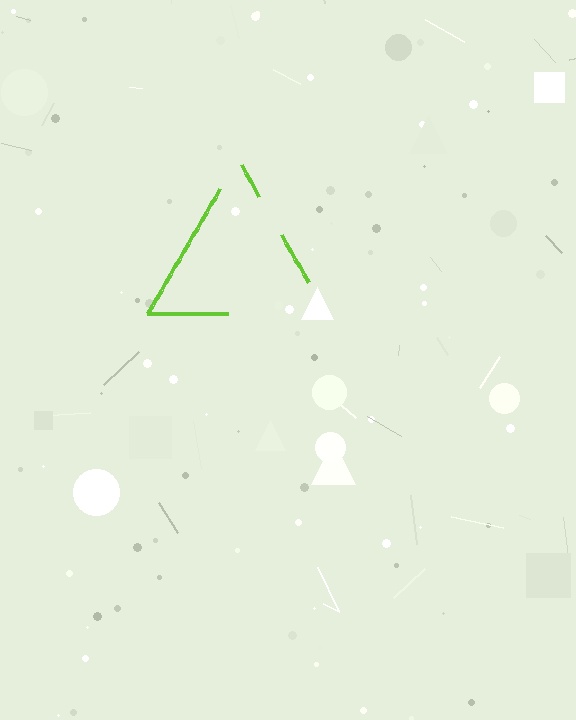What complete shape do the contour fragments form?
The contour fragments form a triangle.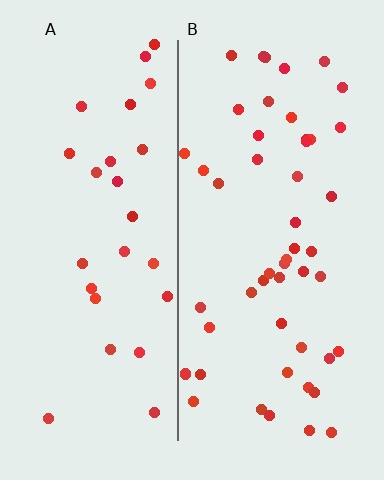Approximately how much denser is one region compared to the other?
Approximately 1.9× — region B over region A.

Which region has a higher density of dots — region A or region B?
B (the right).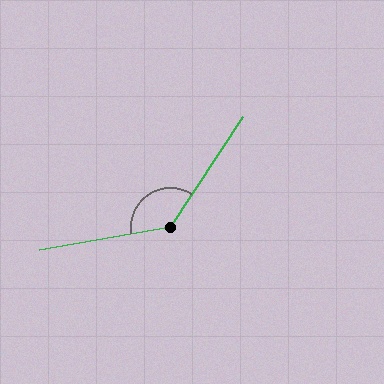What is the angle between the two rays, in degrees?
Approximately 133 degrees.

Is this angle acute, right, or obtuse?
It is obtuse.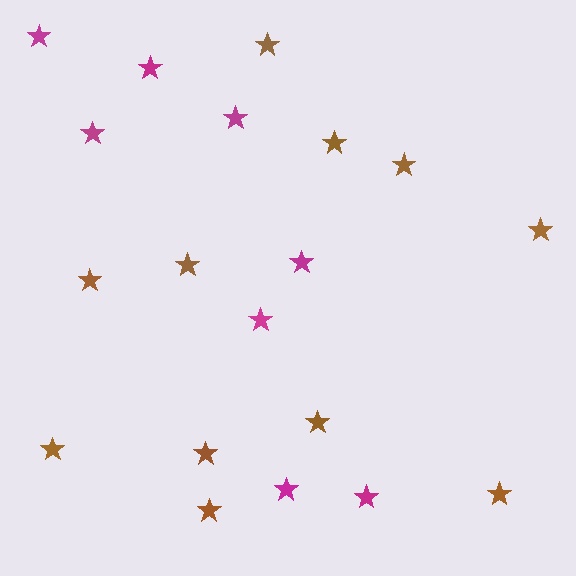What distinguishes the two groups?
There are 2 groups: one group of brown stars (11) and one group of magenta stars (8).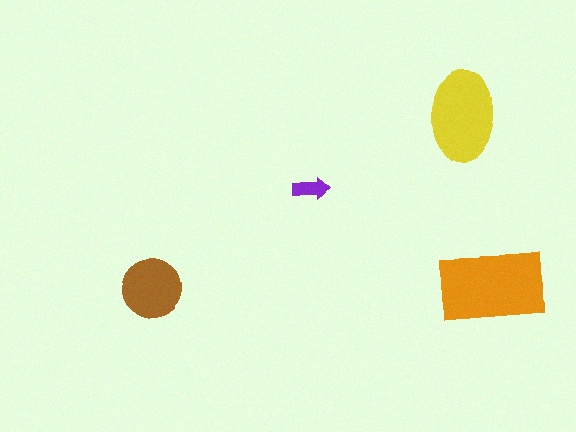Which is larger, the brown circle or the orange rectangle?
The orange rectangle.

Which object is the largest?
The orange rectangle.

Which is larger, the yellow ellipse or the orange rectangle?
The orange rectangle.